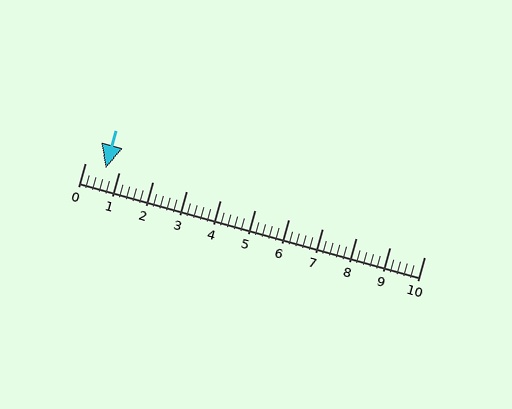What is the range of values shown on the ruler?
The ruler shows values from 0 to 10.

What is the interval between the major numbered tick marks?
The major tick marks are spaced 1 units apart.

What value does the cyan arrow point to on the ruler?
The cyan arrow points to approximately 0.6.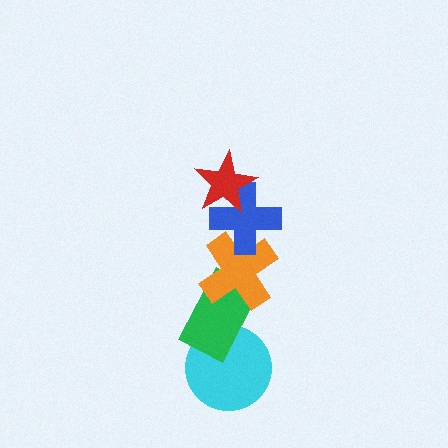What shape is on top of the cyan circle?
The green rectangle is on top of the cyan circle.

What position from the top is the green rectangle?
The green rectangle is 4th from the top.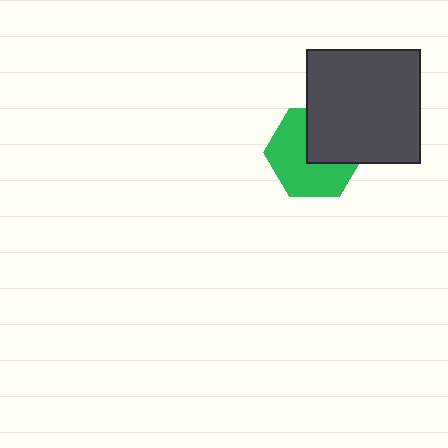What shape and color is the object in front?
The object in front is a dark gray square.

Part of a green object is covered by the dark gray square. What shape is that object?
It is a hexagon.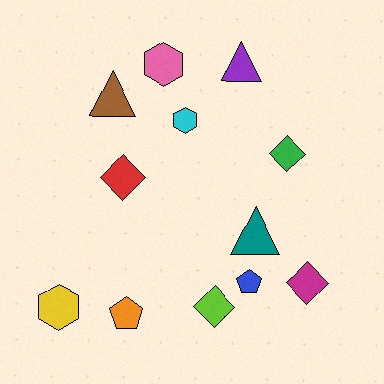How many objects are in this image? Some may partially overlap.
There are 12 objects.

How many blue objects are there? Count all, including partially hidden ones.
There is 1 blue object.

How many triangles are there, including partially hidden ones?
There are 3 triangles.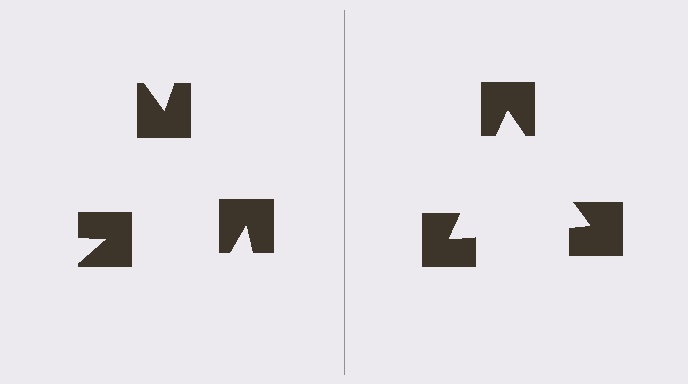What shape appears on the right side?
An illusory triangle.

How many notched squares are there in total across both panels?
6 — 3 on each side.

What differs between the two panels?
The notched squares are positioned identically on both sides; only the wedge orientations differ. On the right they align to a triangle; on the left they are misaligned.